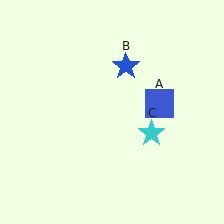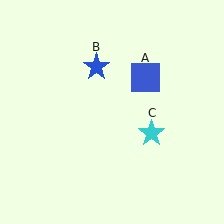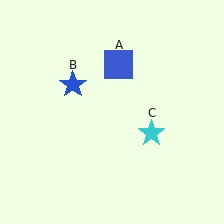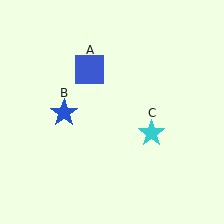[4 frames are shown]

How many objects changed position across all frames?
2 objects changed position: blue square (object A), blue star (object B).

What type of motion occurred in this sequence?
The blue square (object A), blue star (object B) rotated counterclockwise around the center of the scene.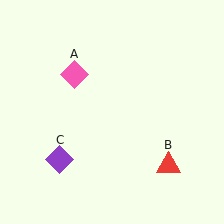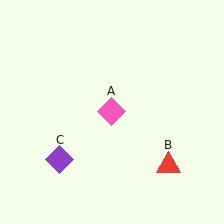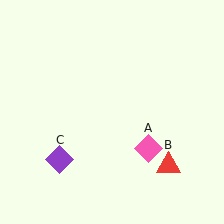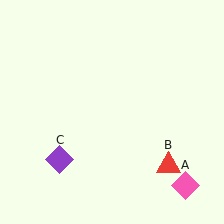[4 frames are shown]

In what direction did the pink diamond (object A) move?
The pink diamond (object A) moved down and to the right.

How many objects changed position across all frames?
1 object changed position: pink diamond (object A).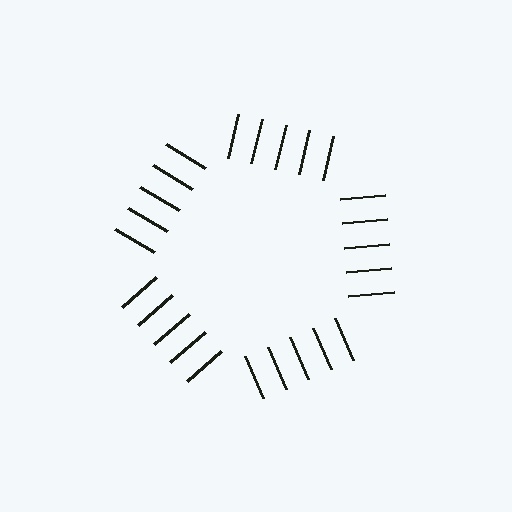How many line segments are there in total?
25 — 5 along each of the 5 edges.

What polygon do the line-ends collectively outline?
An illusory pentagon — the line segments terminate on its edges but no continuous stroke is drawn.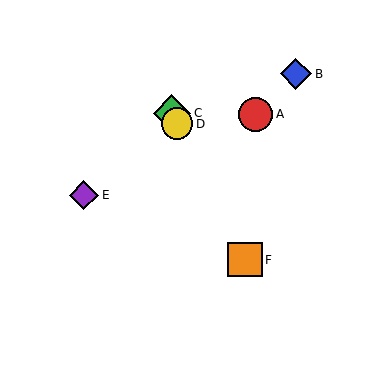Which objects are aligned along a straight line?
Objects C, D, F are aligned along a straight line.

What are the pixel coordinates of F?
Object F is at (245, 260).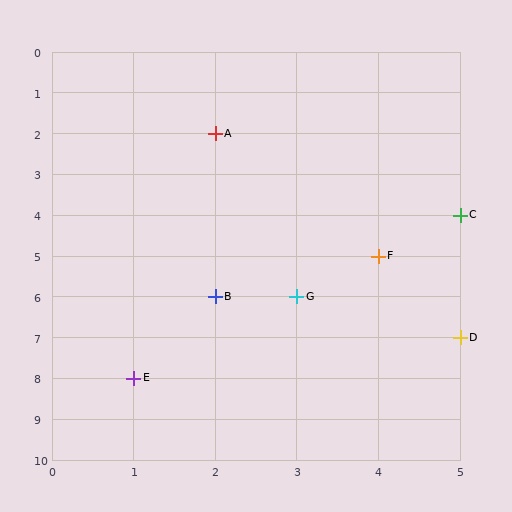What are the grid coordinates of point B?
Point B is at grid coordinates (2, 6).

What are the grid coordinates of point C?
Point C is at grid coordinates (5, 4).